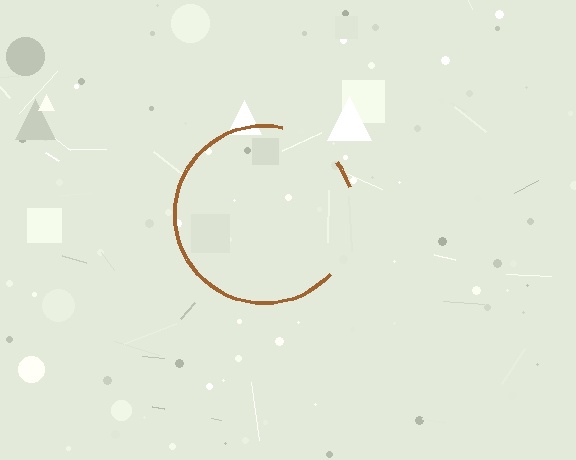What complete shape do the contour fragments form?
The contour fragments form a circle.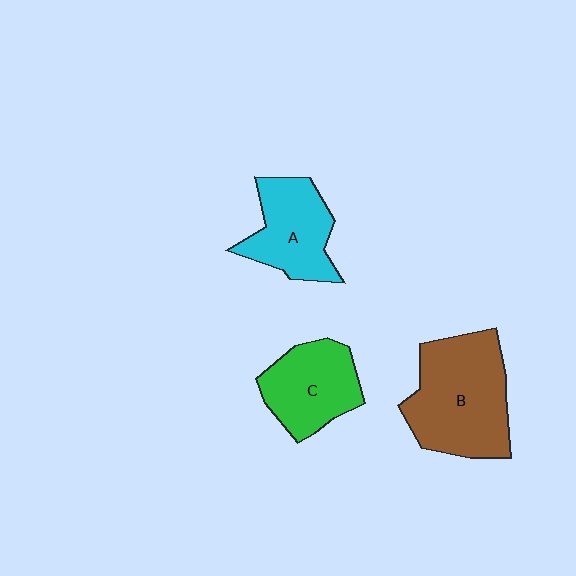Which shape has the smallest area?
Shape A (cyan).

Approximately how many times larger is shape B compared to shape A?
Approximately 1.5 times.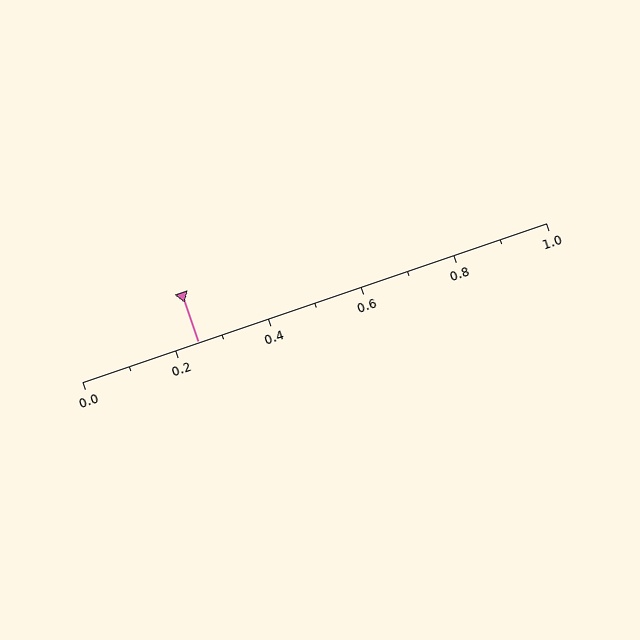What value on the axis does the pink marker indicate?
The marker indicates approximately 0.25.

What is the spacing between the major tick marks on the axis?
The major ticks are spaced 0.2 apart.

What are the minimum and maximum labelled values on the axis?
The axis runs from 0.0 to 1.0.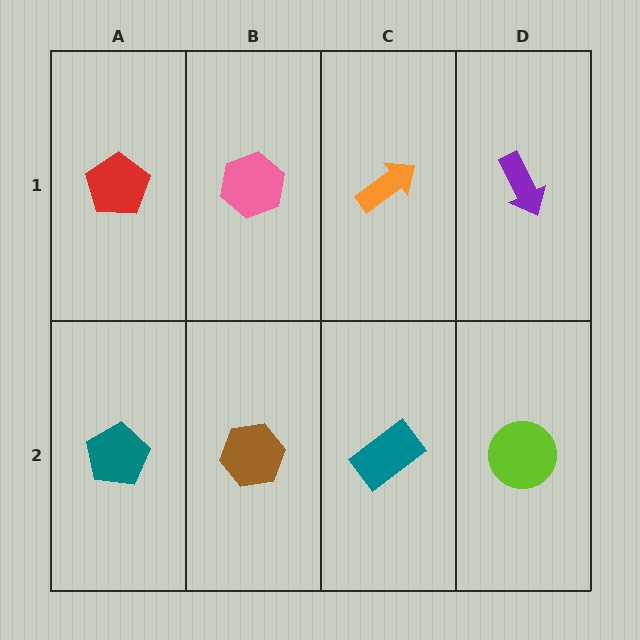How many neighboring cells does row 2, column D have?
2.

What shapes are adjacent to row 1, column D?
A lime circle (row 2, column D), an orange arrow (row 1, column C).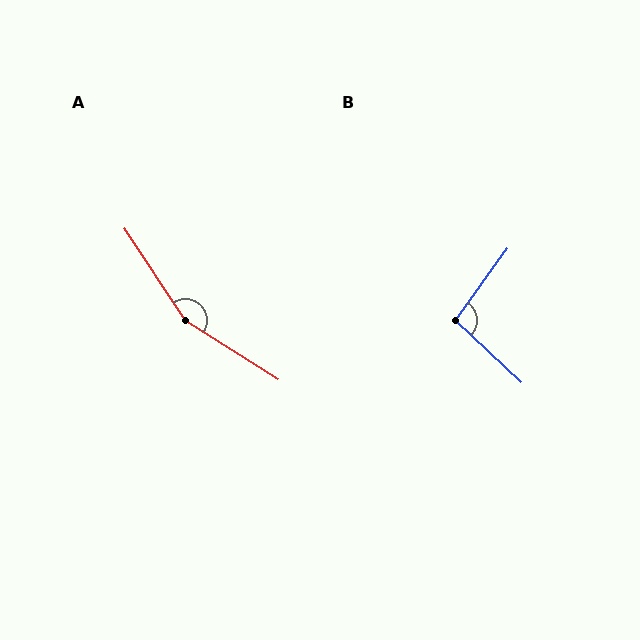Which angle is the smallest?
B, at approximately 97 degrees.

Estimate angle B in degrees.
Approximately 97 degrees.